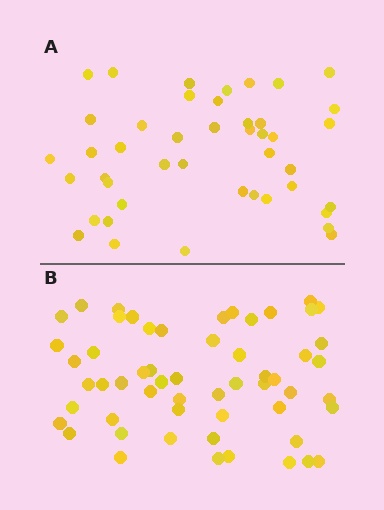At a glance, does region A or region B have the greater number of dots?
Region B (the bottom region) has more dots.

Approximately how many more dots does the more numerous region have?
Region B has roughly 12 or so more dots than region A.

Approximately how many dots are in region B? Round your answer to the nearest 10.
About 60 dots. (The exact count is 56, which rounds to 60.)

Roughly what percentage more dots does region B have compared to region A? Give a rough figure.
About 25% more.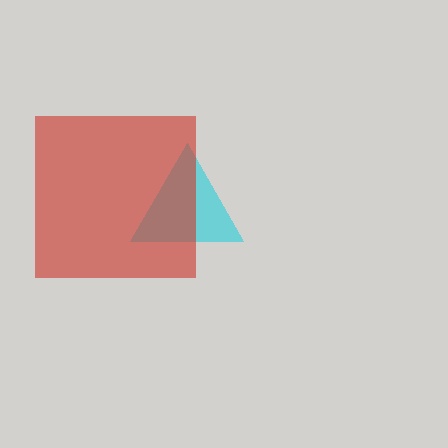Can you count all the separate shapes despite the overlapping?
Yes, there are 2 separate shapes.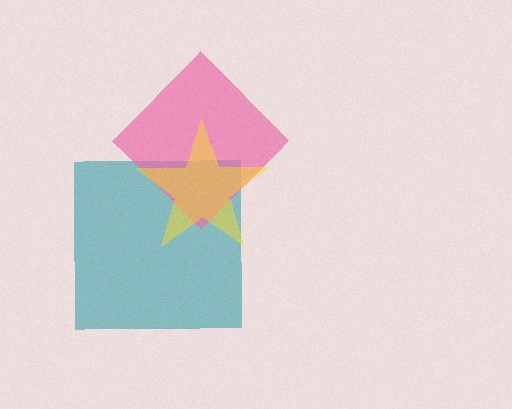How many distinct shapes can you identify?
There are 3 distinct shapes: a teal square, a pink diamond, a yellow star.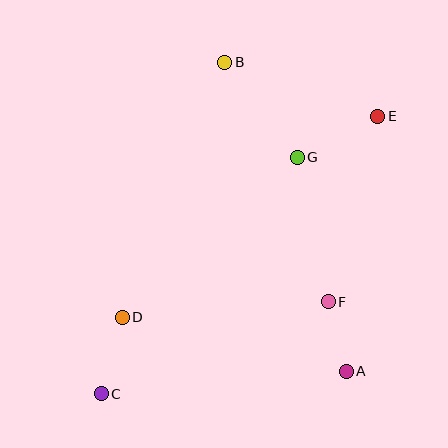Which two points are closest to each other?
Points A and F are closest to each other.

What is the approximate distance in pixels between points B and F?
The distance between B and F is approximately 261 pixels.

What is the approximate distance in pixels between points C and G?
The distance between C and G is approximately 307 pixels.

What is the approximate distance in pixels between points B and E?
The distance between B and E is approximately 162 pixels.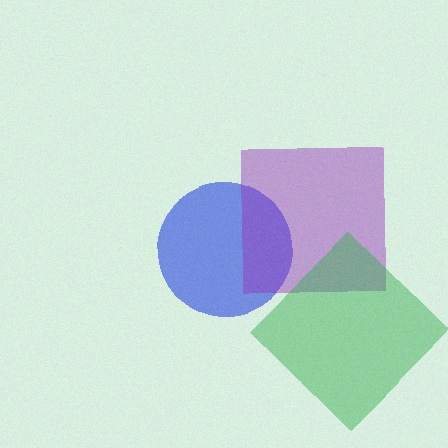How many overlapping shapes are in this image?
There are 3 overlapping shapes in the image.